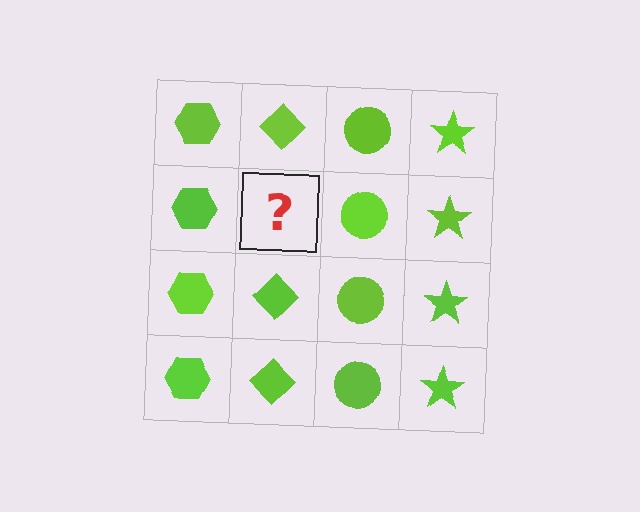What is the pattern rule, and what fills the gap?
The rule is that each column has a consistent shape. The gap should be filled with a lime diamond.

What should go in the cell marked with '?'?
The missing cell should contain a lime diamond.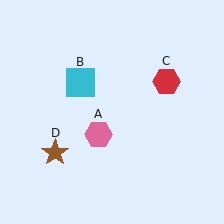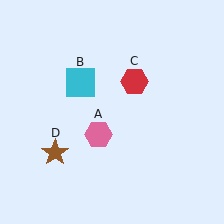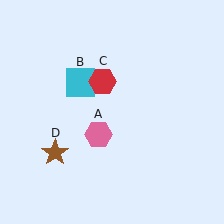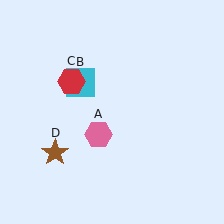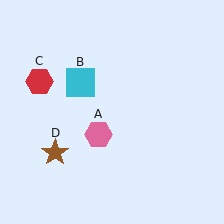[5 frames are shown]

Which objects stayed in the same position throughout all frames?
Pink hexagon (object A) and cyan square (object B) and brown star (object D) remained stationary.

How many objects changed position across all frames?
1 object changed position: red hexagon (object C).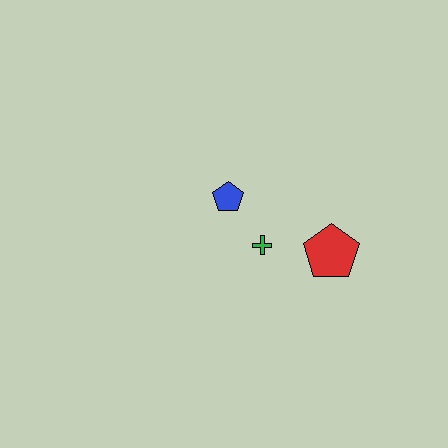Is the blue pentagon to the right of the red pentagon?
No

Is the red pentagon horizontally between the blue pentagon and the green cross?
No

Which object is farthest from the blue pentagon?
The red pentagon is farthest from the blue pentagon.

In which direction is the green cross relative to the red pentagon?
The green cross is to the left of the red pentagon.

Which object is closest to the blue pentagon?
The green cross is closest to the blue pentagon.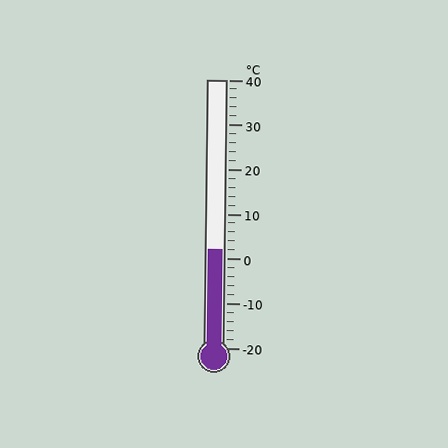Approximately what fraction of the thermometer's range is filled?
The thermometer is filled to approximately 35% of its range.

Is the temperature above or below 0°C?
The temperature is above 0°C.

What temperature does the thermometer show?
The thermometer shows approximately 2°C.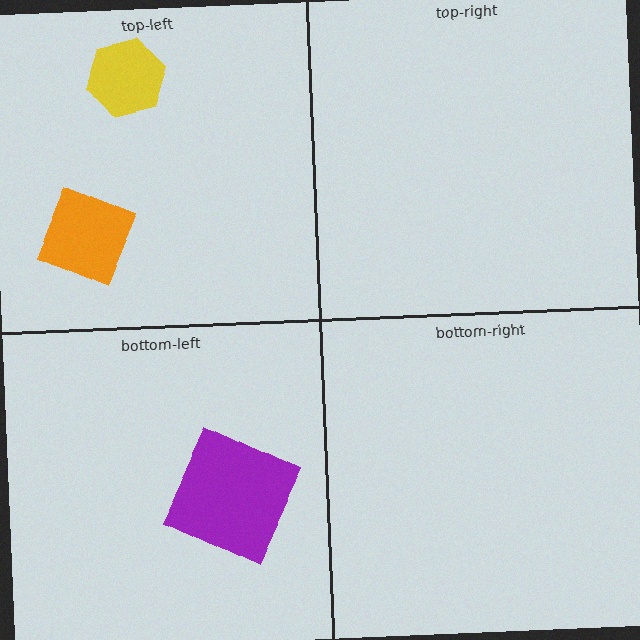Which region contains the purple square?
The bottom-left region.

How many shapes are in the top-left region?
2.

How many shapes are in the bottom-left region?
1.